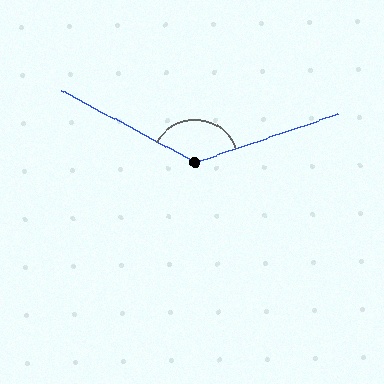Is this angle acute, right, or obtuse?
It is obtuse.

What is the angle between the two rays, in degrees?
Approximately 133 degrees.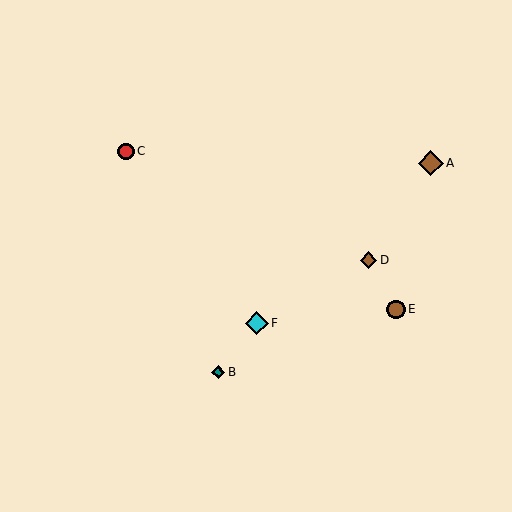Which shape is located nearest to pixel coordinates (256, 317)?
The cyan diamond (labeled F) at (257, 323) is nearest to that location.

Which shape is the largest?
The brown diamond (labeled A) is the largest.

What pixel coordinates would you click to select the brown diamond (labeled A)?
Click at (431, 163) to select the brown diamond A.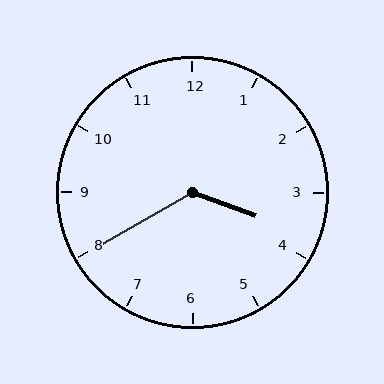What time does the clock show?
3:40.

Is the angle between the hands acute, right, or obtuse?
It is obtuse.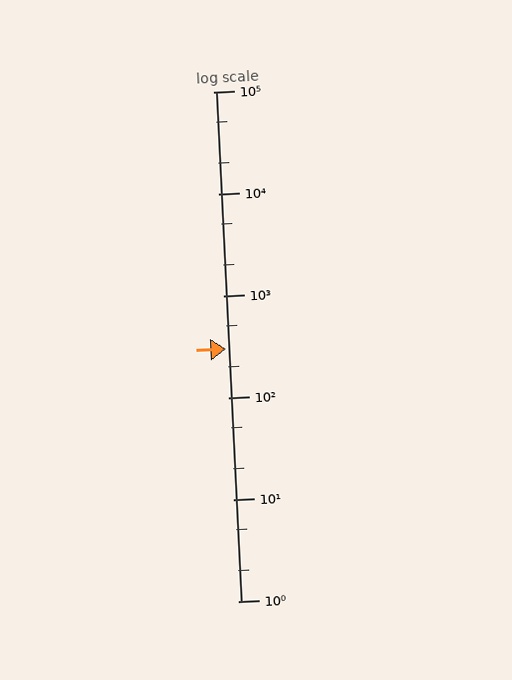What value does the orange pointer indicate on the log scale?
The pointer indicates approximately 300.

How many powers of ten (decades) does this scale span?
The scale spans 5 decades, from 1 to 100000.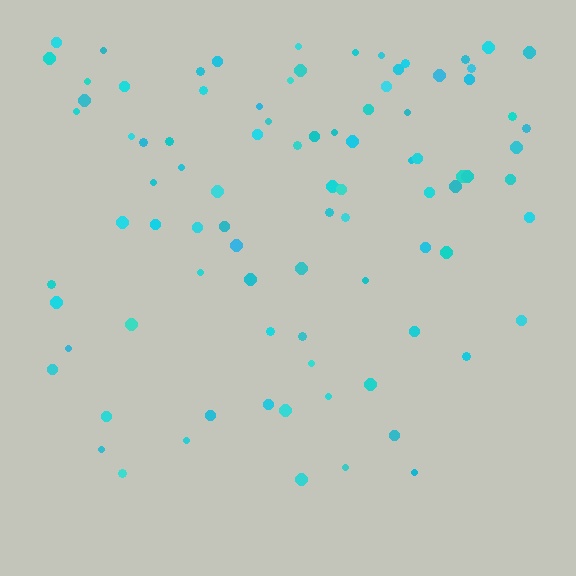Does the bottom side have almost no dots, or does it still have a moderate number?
Still a moderate number, just noticeably fewer than the top.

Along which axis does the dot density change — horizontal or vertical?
Vertical.